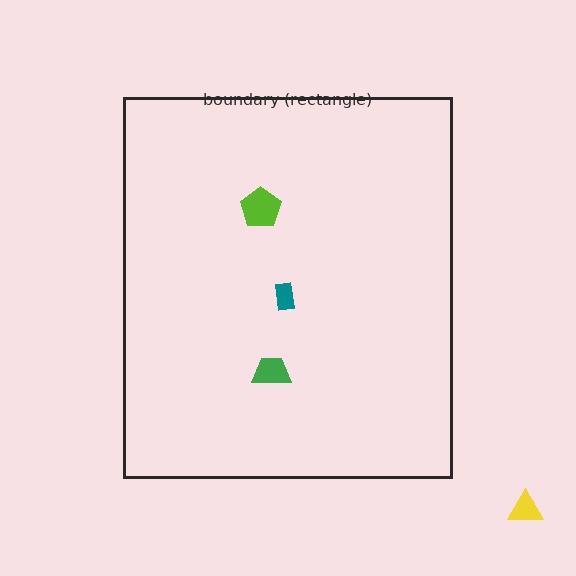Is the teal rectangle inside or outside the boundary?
Inside.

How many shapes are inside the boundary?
3 inside, 1 outside.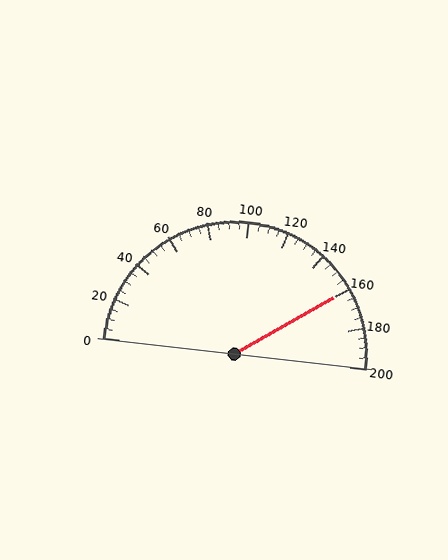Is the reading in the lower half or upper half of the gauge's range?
The reading is in the upper half of the range (0 to 200).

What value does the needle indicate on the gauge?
The needle indicates approximately 160.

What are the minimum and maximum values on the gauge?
The gauge ranges from 0 to 200.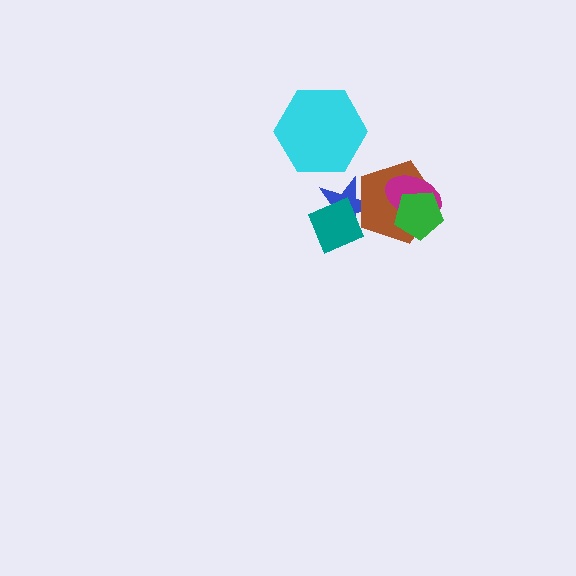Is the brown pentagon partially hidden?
Yes, it is partially covered by another shape.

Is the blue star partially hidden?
Yes, it is partially covered by another shape.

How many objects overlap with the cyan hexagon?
0 objects overlap with the cyan hexagon.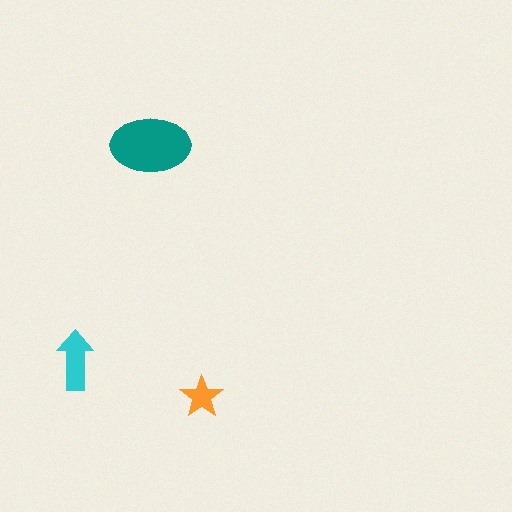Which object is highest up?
The teal ellipse is topmost.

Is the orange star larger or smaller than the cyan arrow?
Smaller.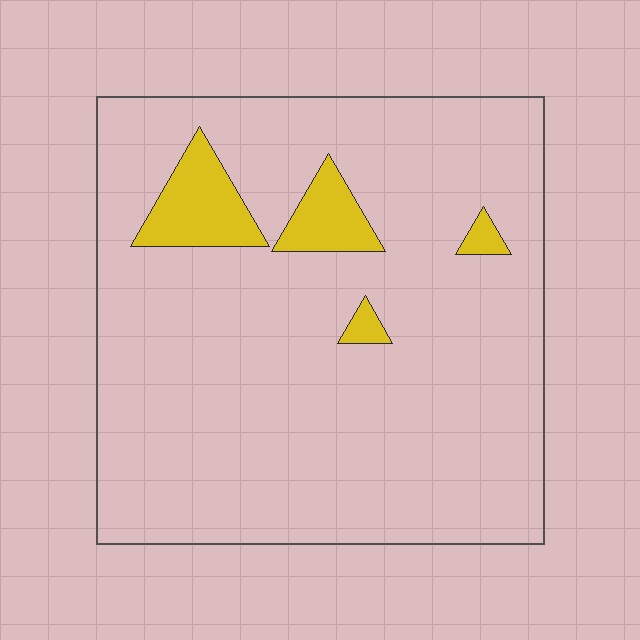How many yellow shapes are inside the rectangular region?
4.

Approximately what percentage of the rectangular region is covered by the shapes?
Approximately 10%.